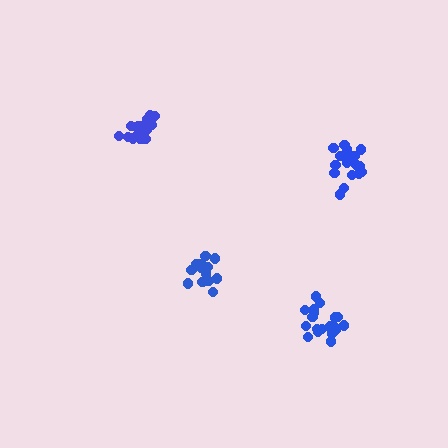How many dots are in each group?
Group 1: 18 dots, Group 2: 15 dots, Group 3: 19 dots, Group 4: 20 dots (72 total).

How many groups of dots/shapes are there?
There are 4 groups.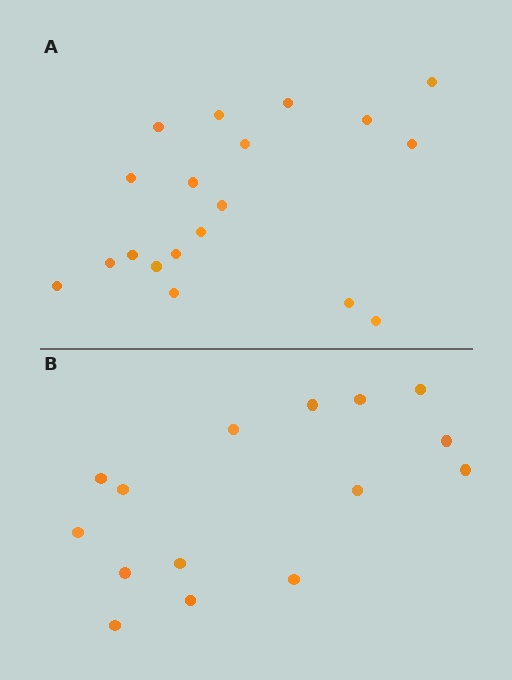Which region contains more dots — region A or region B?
Region A (the top region) has more dots.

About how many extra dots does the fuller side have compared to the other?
Region A has about 4 more dots than region B.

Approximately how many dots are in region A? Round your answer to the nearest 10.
About 20 dots. (The exact count is 19, which rounds to 20.)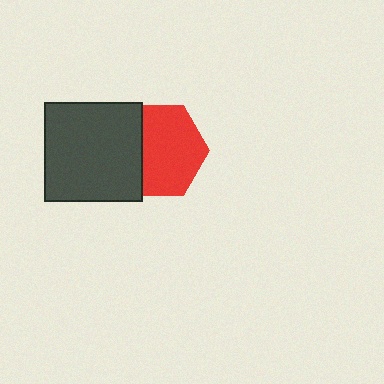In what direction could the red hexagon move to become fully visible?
The red hexagon could move right. That would shift it out from behind the dark gray square entirely.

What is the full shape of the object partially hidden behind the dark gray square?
The partially hidden object is a red hexagon.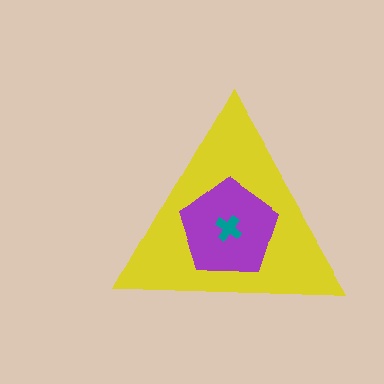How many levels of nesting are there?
3.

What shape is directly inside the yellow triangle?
The purple pentagon.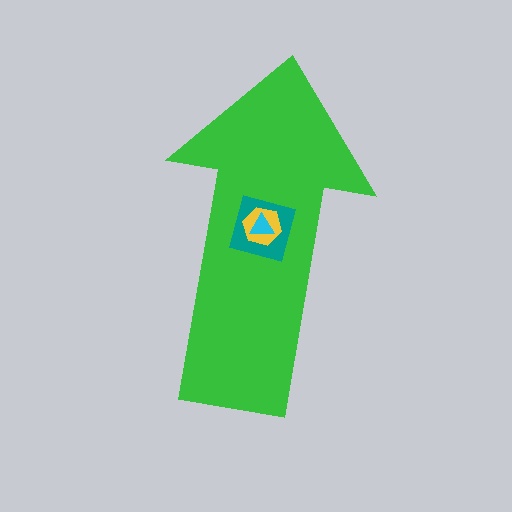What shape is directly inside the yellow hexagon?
The cyan triangle.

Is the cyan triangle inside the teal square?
Yes.